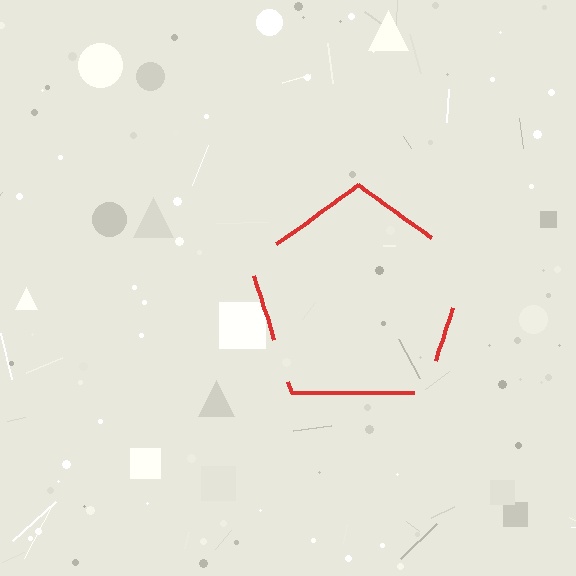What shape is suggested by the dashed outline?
The dashed outline suggests a pentagon.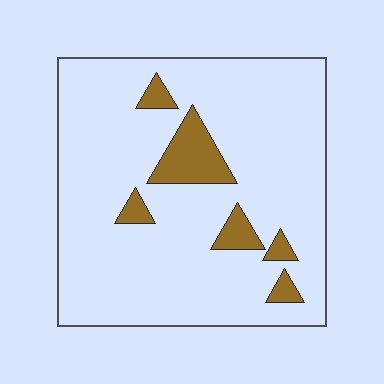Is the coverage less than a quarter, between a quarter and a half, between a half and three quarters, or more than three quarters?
Less than a quarter.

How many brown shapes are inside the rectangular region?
6.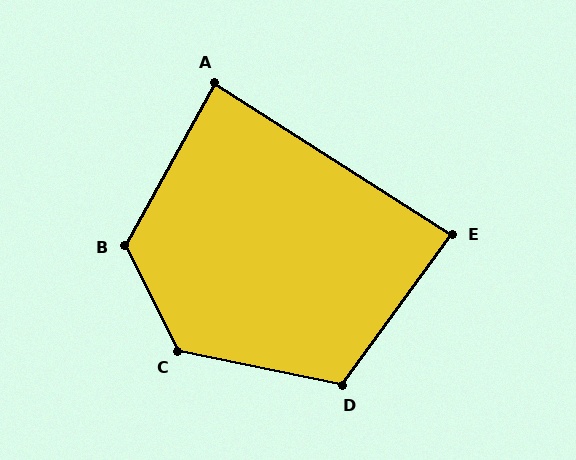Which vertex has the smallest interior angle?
E, at approximately 86 degrees.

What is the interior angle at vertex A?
Approximately 87 degrees (approximately right).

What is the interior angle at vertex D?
Approximately 115 degrees (obtuse).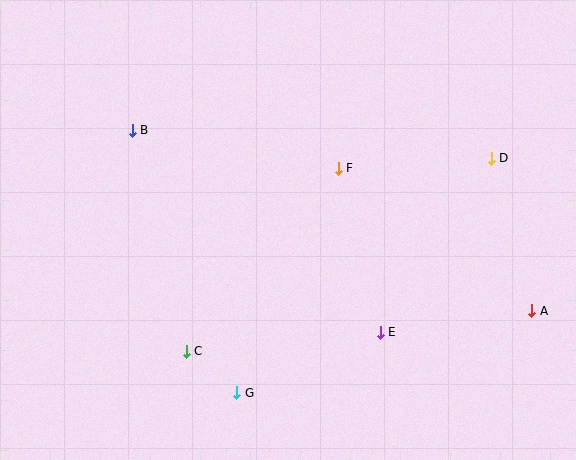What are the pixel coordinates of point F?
Point F is at (338, 168).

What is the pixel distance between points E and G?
The distance between E and G is 156 pixels.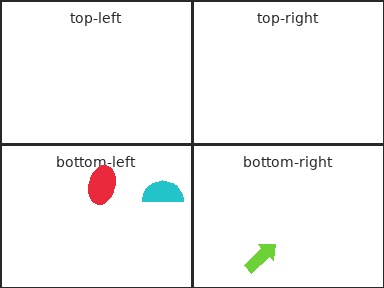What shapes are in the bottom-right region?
The lime arrow.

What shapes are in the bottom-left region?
The red ellipse, the cyan semicircle.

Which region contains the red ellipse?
The bottom-left region.